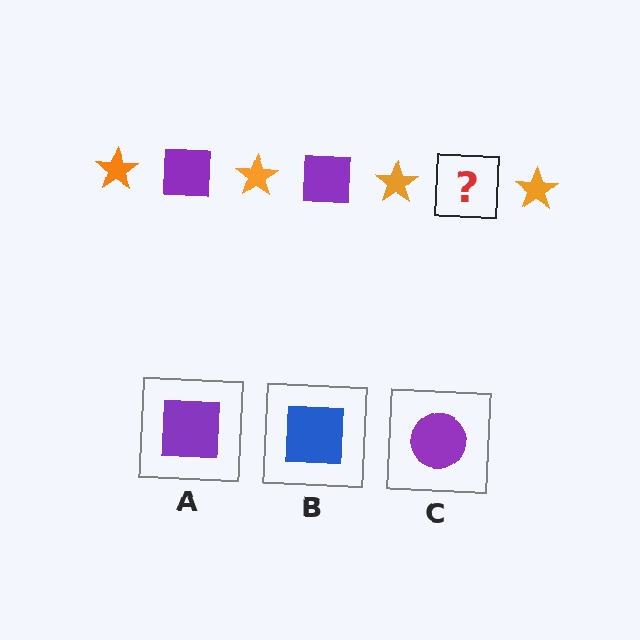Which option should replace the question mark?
Option A.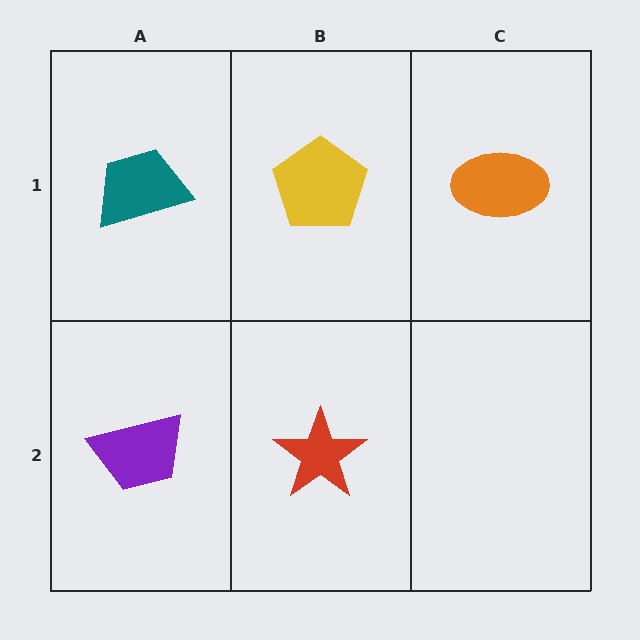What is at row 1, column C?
An orange ellipse.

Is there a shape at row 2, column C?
No, that cell is empty.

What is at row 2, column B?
A red star.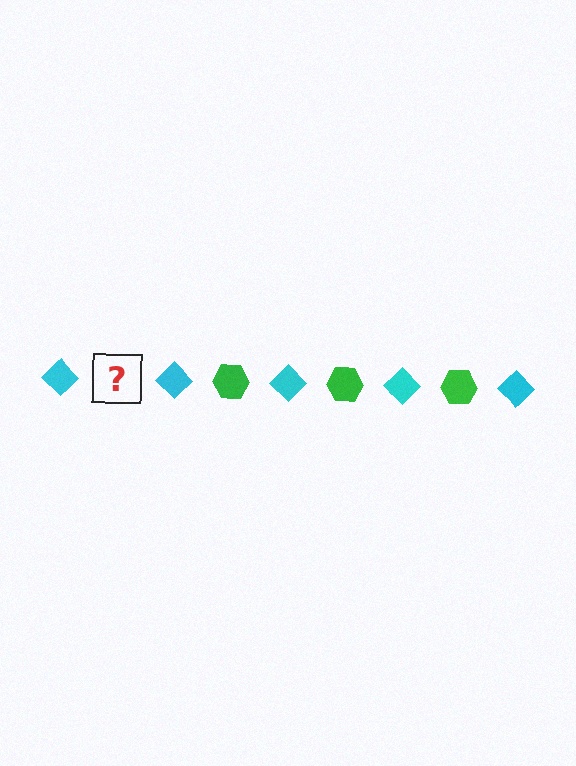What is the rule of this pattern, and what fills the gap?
The rule is that the pattern alternates between cyan diamond and green hexagon. The gap should be filled with a green hexagon.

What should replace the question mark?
The question mark should be replaced with a green hexagon.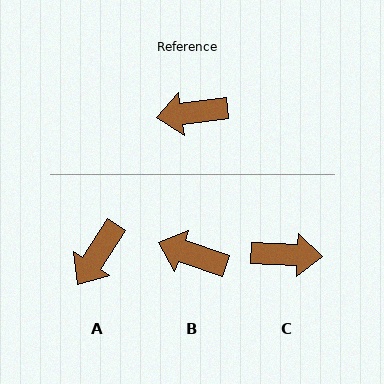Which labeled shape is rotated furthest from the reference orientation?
C, about 170 degrees away.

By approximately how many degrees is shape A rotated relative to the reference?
Approximately 49 degrees counter-clockwise.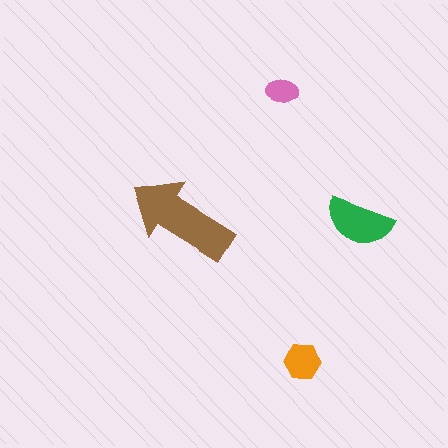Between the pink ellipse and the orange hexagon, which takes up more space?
The orange hexagon.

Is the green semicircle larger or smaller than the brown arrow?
Smaller.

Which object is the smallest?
The pink ellipse.